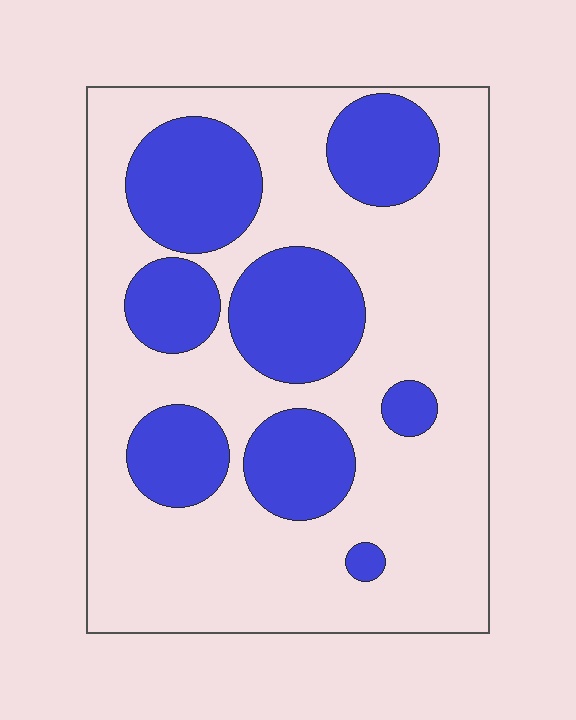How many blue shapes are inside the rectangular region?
8.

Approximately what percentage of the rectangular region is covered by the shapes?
Approximately 30%.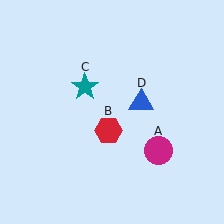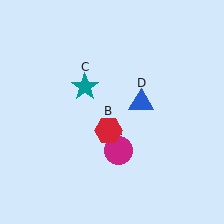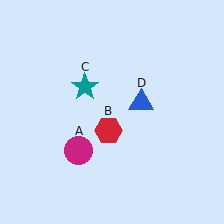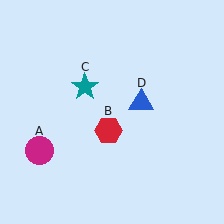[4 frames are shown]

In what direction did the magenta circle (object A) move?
The magenta circle (object A) moved left.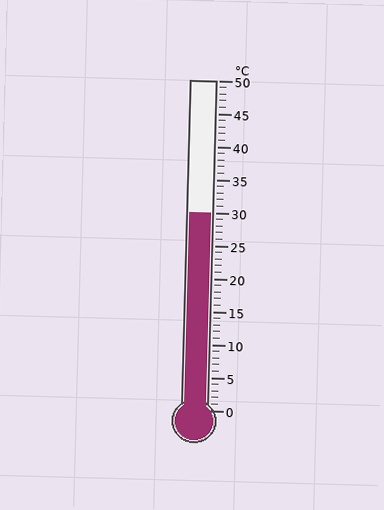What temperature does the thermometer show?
The thermometer shows approximately 30°C.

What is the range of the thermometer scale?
The thermometer scale ranges from 0°C to 50°C.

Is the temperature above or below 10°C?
The temperature is above 10°C.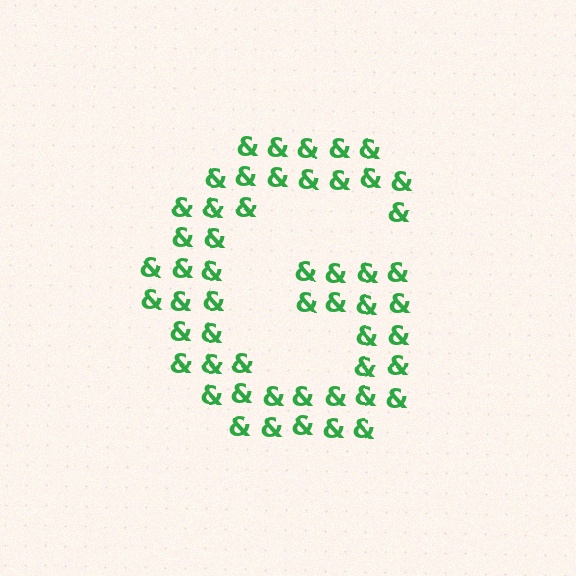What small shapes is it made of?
It is made of small ampersands.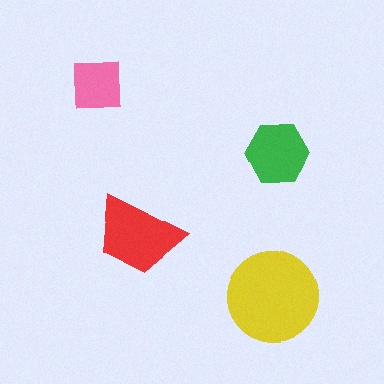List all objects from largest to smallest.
The yellow circle, the red trapezoid, the green hexagon, the pink square.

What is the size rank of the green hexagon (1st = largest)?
3rd.